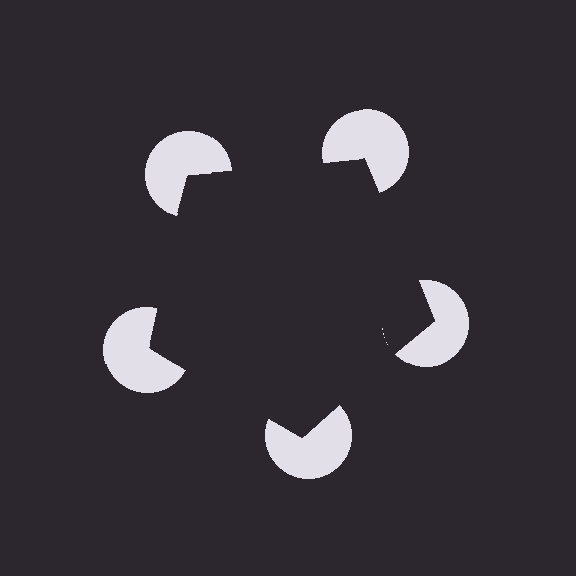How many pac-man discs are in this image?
There are 5 — one at each vertex of the illusory pentagon.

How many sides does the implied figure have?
5 sides.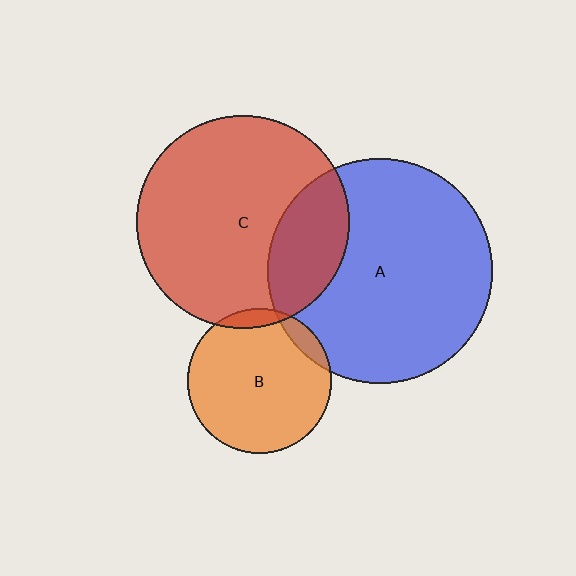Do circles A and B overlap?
Yes.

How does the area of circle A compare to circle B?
Approximately 2.4 times.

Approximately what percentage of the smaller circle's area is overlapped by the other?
Approximately 5%.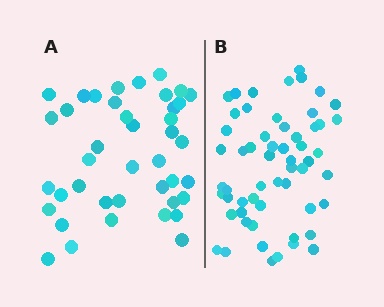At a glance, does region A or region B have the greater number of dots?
Region B (the right region) has more dots.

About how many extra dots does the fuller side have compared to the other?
Region B has approximately 15 more dots than region A.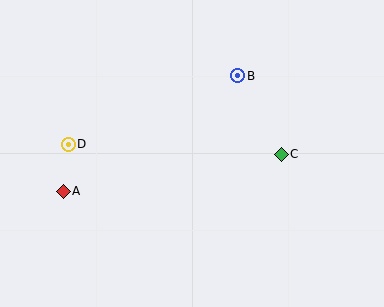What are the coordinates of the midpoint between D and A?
The midpoint between D and A is at (66, 168).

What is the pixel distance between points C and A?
The distance between C and A is 221 pixels.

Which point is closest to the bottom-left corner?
Point A is closest to the bottom-left corner.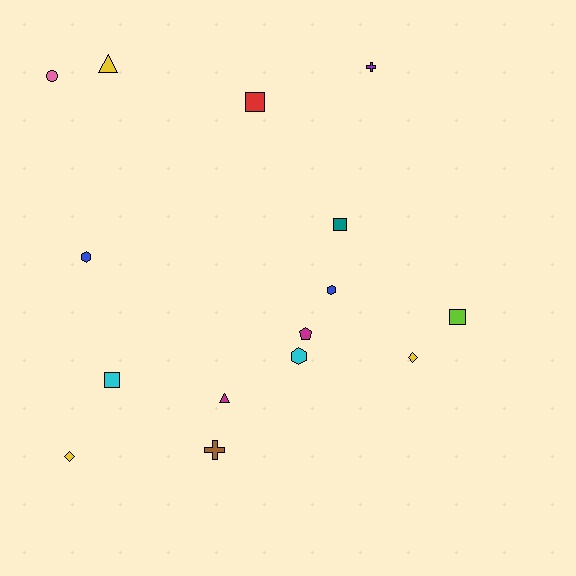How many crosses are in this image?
There are 2 crosses.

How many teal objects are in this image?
There is 1 teal object.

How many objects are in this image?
There are 15 objects.